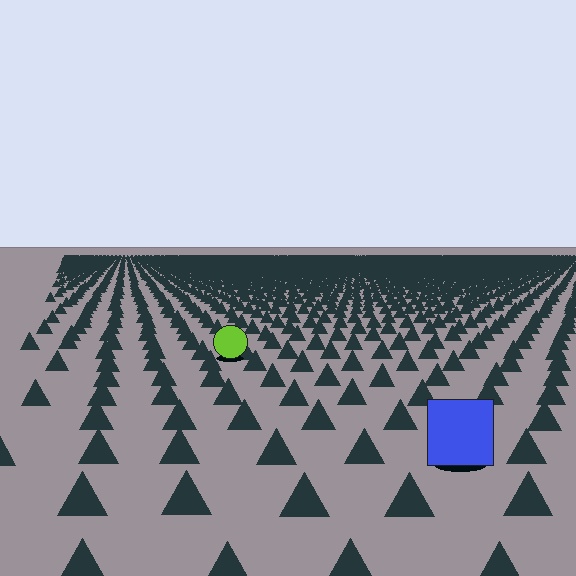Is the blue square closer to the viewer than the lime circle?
Yes. The blue square is closer — you can tell from the texture gradient: the ground texture is coarser near it.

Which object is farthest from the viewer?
The lime circle is farthest from the viewer. It appears smaller and the ground texture around it is denser.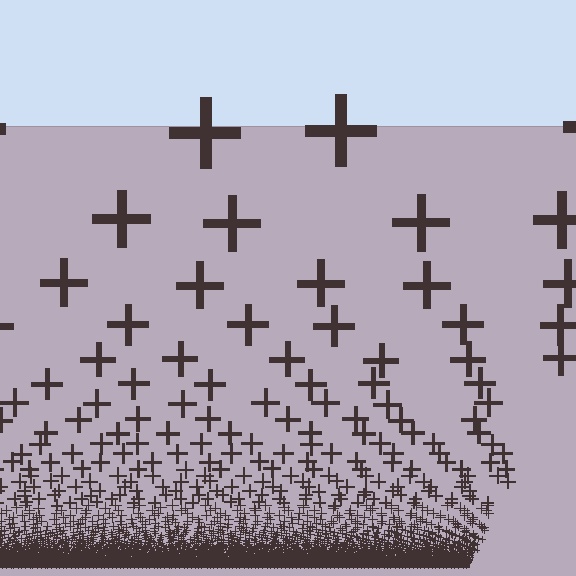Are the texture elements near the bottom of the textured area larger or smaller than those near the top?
Smaller. The gradient is inverted — elements near the bottom are smaller and denser.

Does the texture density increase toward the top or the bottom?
Density increases toward the bottom.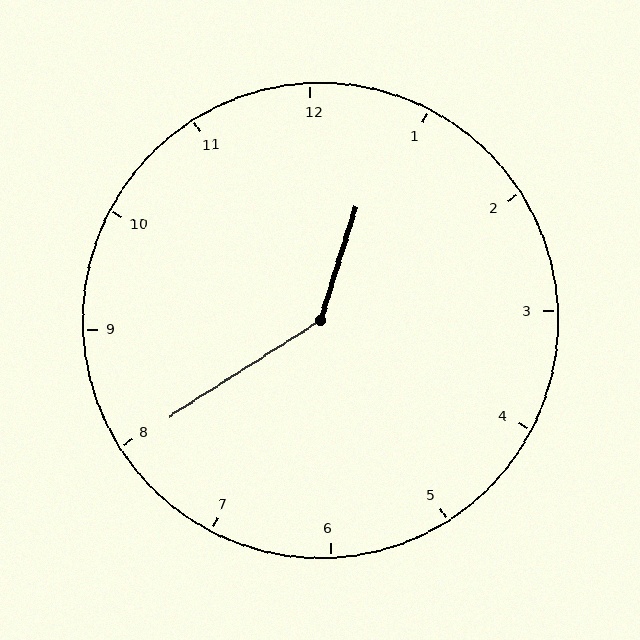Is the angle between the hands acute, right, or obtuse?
It is obtuse.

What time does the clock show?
12:40.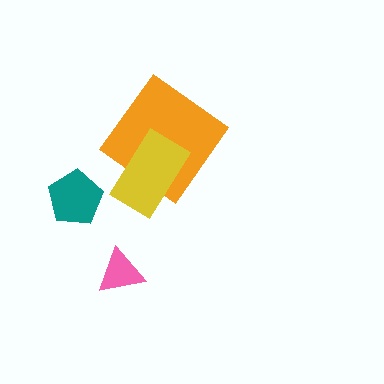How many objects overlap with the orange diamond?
1 object overlaps with the orange diamond.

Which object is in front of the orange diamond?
The yellow rectangle is in front of the orange diamond.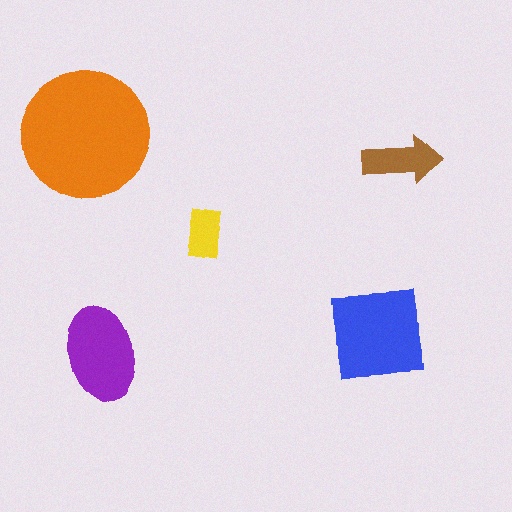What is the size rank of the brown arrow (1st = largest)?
4th.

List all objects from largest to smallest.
The orange circle, the blue square, the purple ellipse, the brown arrow, the yellow rectangle.